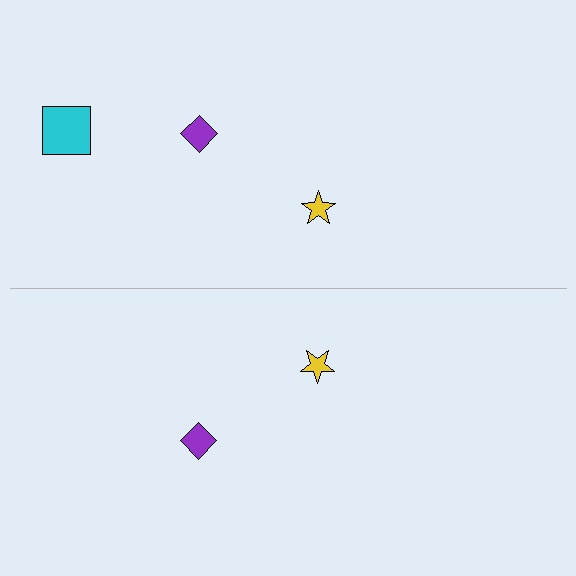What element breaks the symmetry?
A cyan square is missing from the bottom side.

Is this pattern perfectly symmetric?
No, the pattern is not perfectly symmetric. A cyan square is missing from the bottom side.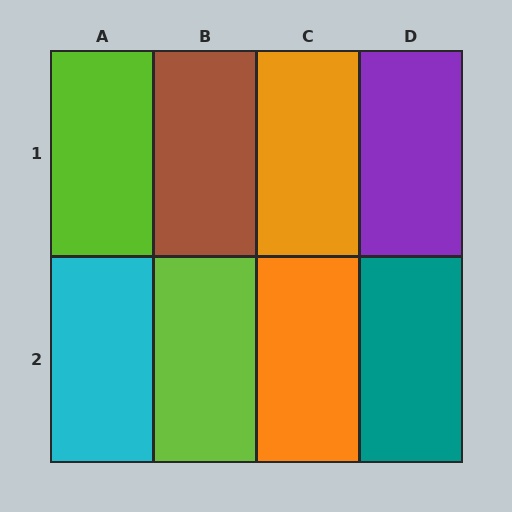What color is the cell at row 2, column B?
Lime.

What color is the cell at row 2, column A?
Cyan.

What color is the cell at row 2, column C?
Orange.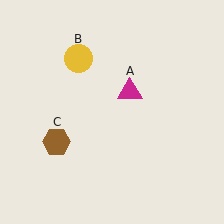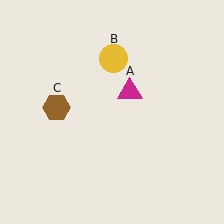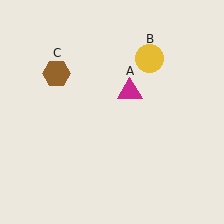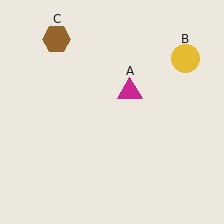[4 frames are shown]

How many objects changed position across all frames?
2 objects changed position: yellow circle (object B), brown hexagon (object C).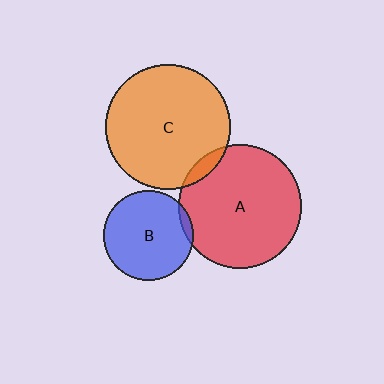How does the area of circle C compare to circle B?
Approximately 1.9 times.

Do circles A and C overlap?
Yes.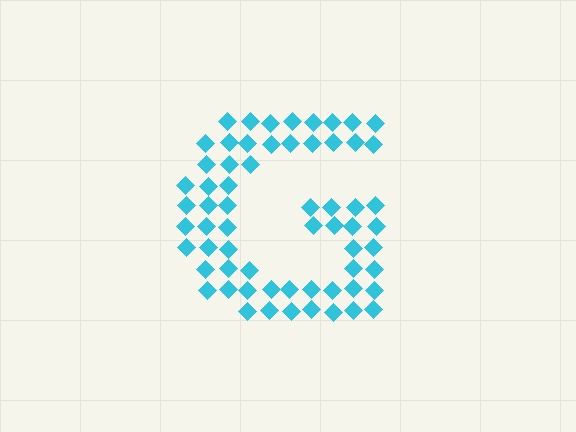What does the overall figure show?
The overall figure shows the letter G.